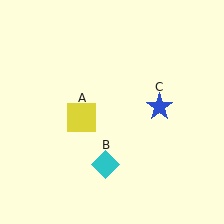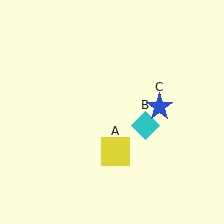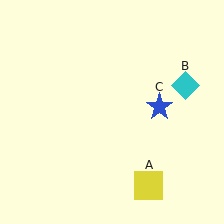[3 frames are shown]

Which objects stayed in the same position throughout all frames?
Blue star (object C) remained stationary.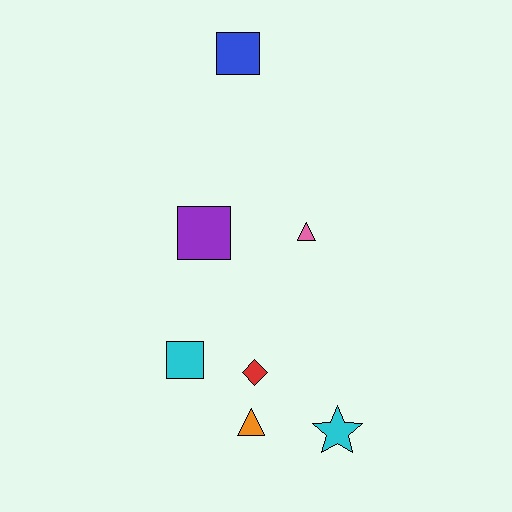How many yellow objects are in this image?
There are no yellow objects.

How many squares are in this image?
There are 3 squares.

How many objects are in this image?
There are 7 objects.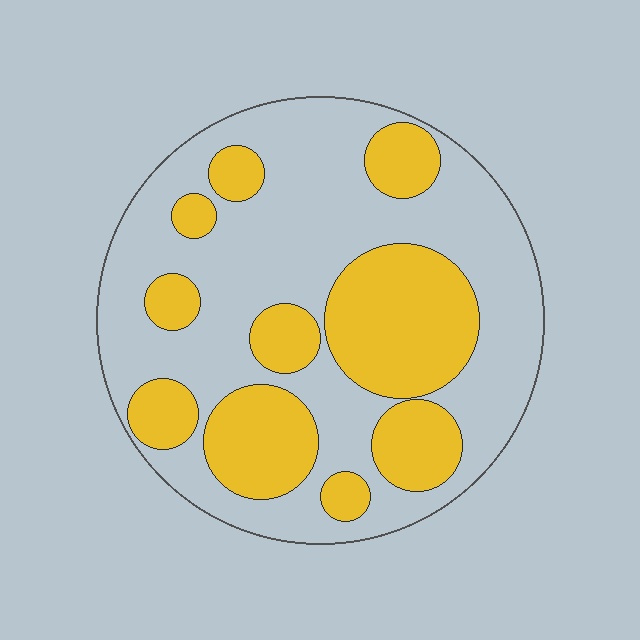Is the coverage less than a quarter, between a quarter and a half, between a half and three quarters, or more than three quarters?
Between a quarter and a half.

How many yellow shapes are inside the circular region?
10.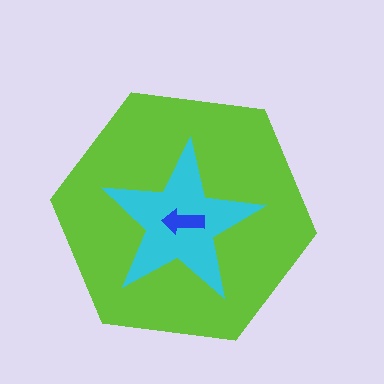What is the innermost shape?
The blue arrow.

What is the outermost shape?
The lime hexagon.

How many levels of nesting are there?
3.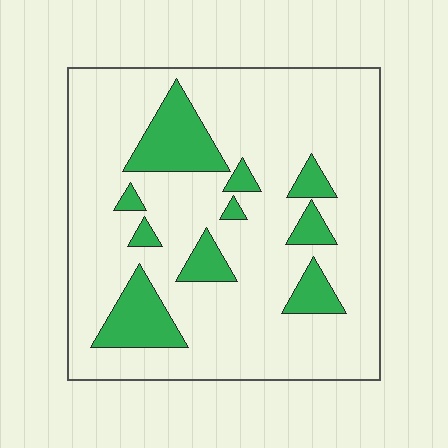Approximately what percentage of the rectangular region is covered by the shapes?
Approximately 20%.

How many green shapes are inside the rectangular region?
10.